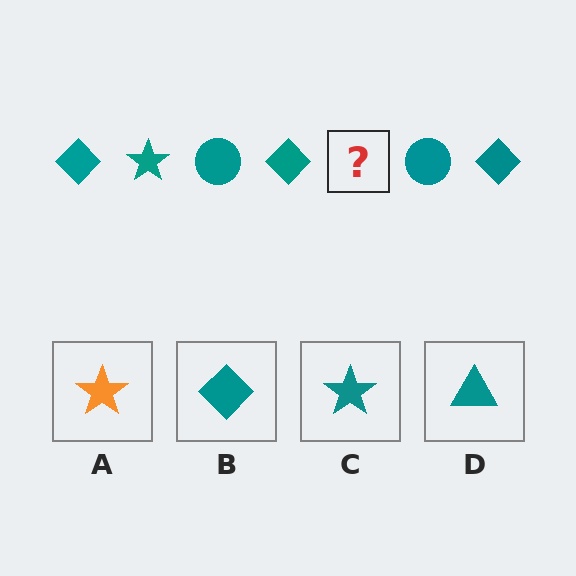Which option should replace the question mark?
Option C.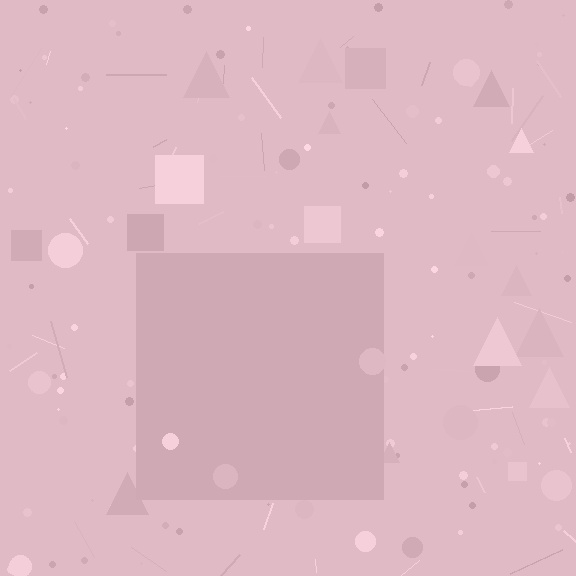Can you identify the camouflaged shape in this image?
The camouflaged shape is a square.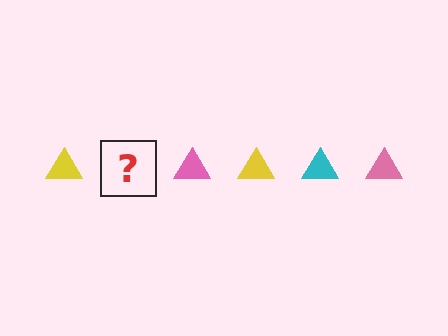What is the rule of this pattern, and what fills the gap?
The rule is that the pattern cycles through yellow, cyan, pink triangles. The gap should be filled with a cyan triangle.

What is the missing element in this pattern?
The missing element is a cyan triangle.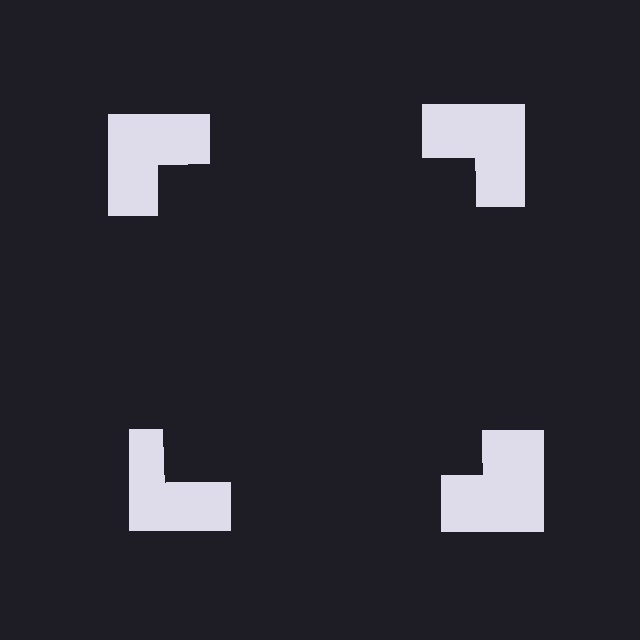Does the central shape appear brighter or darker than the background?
It typically appears slightly darker than the background, even though no actual brightness change is drawn.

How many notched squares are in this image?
There are 4 — one at each vertex of the illusory square.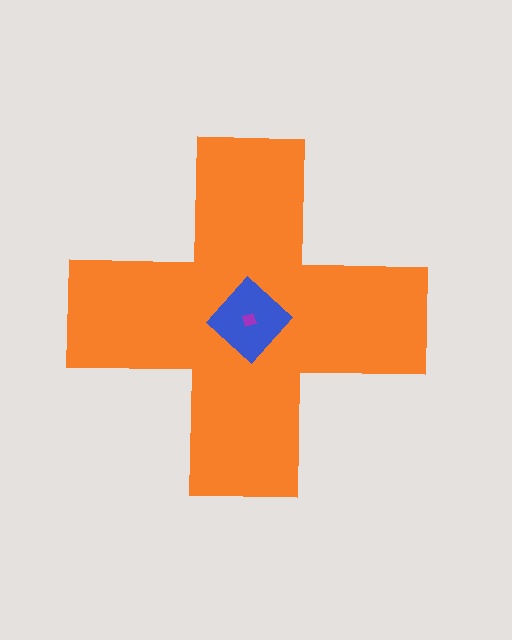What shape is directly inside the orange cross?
The blue diamond.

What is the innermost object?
The purple diamond.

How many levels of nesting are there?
3.